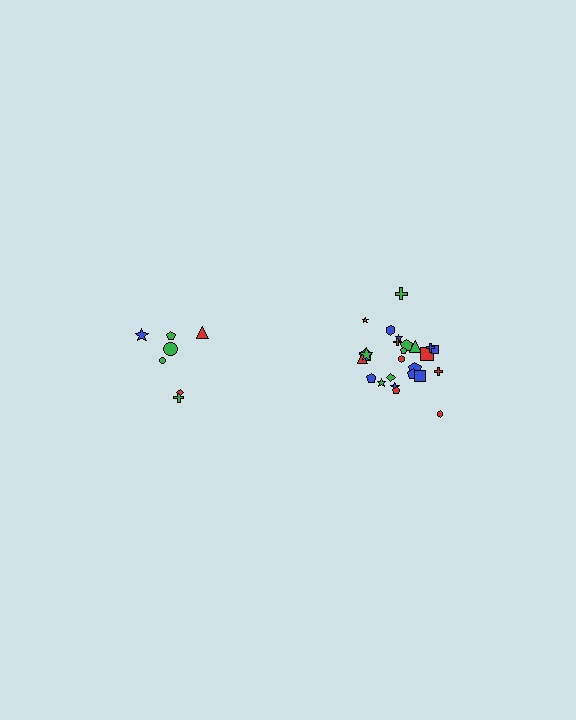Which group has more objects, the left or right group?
The right group.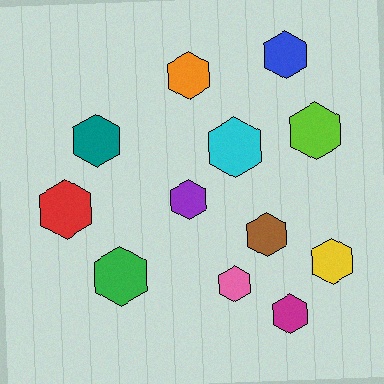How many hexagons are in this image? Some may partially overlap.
There are 12 hexagons.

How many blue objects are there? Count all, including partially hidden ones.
There is 1 blue object.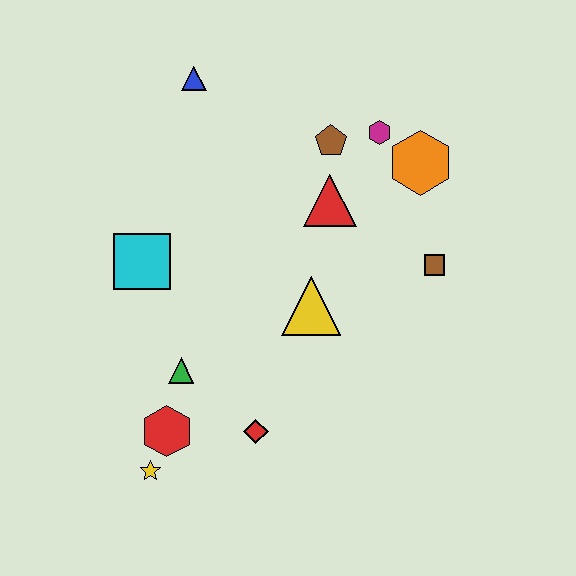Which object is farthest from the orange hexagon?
The yellow star is farthest from the orange hexagon.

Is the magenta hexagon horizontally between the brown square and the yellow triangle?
Yes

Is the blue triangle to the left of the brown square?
Yes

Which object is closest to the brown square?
The orange hexagon is closest to the brown square.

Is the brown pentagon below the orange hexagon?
No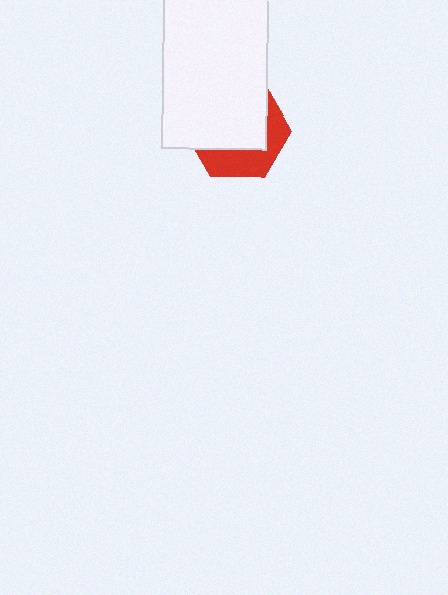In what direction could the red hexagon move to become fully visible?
The red hexagon could move down. That would shift it out from behind the white rectangle entirely.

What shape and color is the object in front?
The object in front is a white rectangle.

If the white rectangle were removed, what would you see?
You would see the complete red hexagon.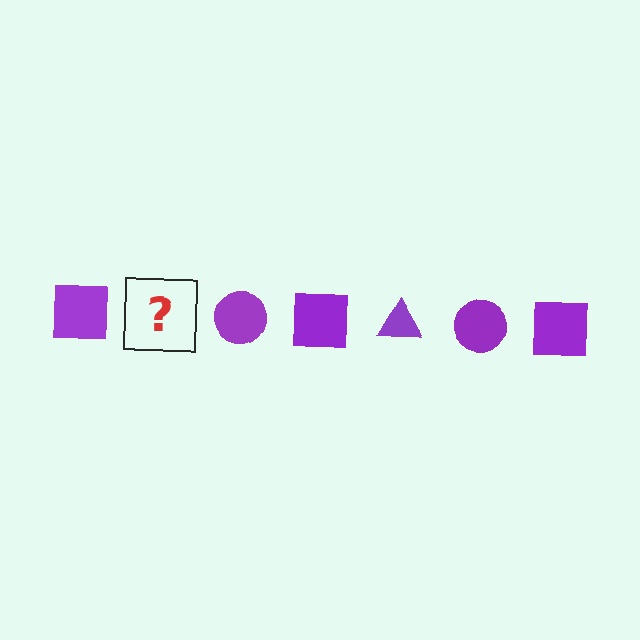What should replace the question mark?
The question mark should be replaced with a purple triangle.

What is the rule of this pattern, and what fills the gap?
The rule is that the pattern cycles through square, triangle, circle shapes in purple. The gap should be filled with a purple triangle.